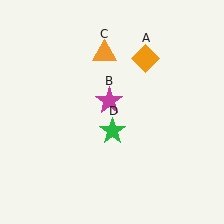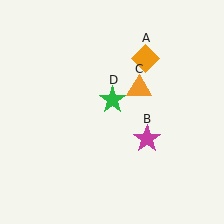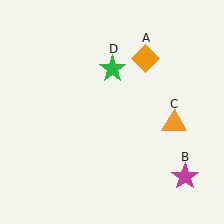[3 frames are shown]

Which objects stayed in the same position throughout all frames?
Orange diamond (object A) remained stationary.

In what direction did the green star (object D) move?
The green star (object D) moved up.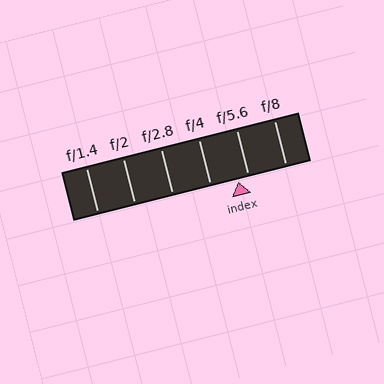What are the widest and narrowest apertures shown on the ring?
The widest aperture shown is f/1.4 and the narrowest is f/8.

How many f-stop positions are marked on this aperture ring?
There are 6 f-stop positions marked.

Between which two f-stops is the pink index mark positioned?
The index mark is between f/4 and f/5.6.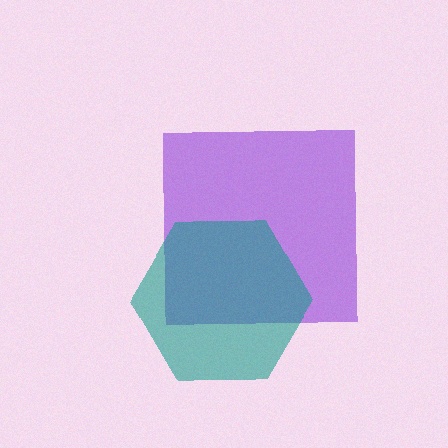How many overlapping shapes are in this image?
There are 2 overlapping shapes in the image.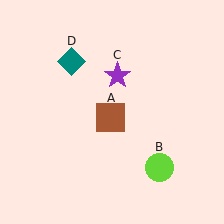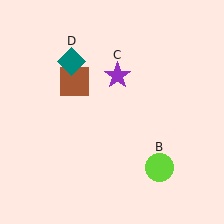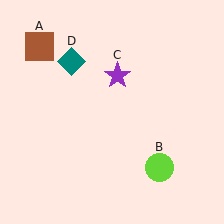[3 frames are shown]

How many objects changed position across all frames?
1 object changed position: brown square (object A).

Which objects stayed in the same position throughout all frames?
Lime circle (object B) and purple star (object C) and teal diamond (object D) remained stationary.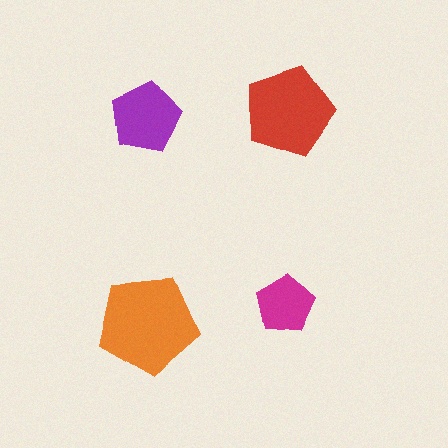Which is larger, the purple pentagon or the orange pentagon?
The orange one.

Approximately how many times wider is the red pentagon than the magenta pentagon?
About 1.5 times wider.